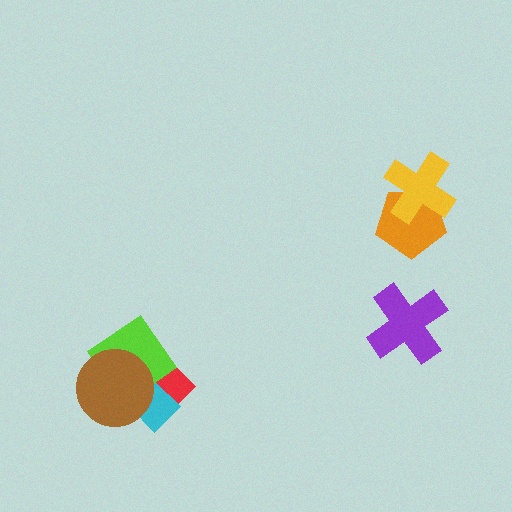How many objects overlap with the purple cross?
0 objects overlap with the purple cross.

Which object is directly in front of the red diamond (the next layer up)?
The cyan diamond is directly in front of the red diamond.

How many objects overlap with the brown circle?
3 objects overlap with the brown circle.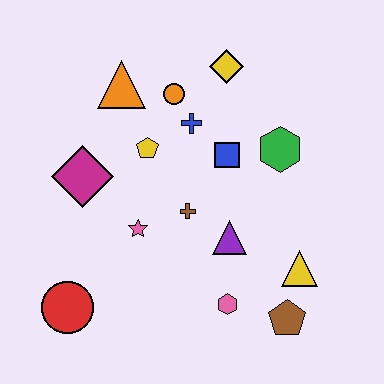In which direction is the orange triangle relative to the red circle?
The orange triangle is above the red circle.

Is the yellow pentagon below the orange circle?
Yes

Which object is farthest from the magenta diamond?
The brown pentagon is farthest from the magenta diamond.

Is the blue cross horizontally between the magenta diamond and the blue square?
Yes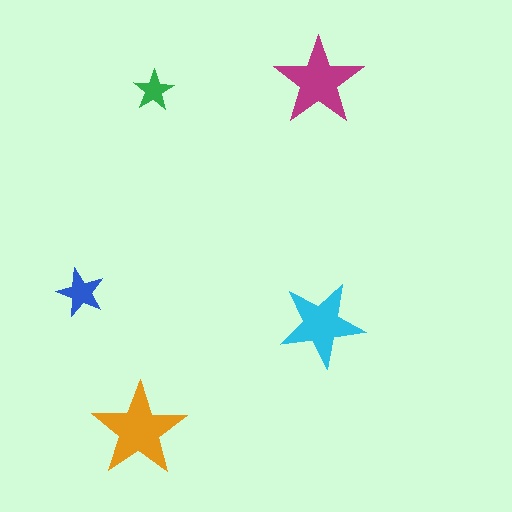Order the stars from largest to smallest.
the orange one, the magenta one, the cyan one, the blue one, the green one.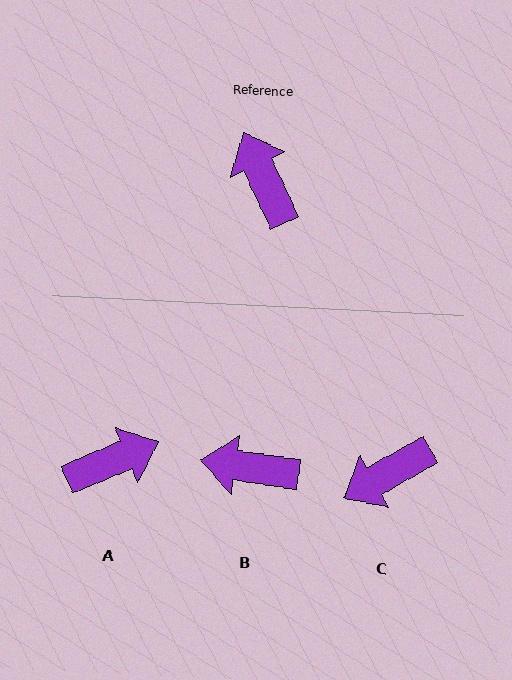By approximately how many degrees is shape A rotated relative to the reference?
Approximately 93 degrees clockwise.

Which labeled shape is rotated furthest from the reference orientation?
C, about 94 degrees away.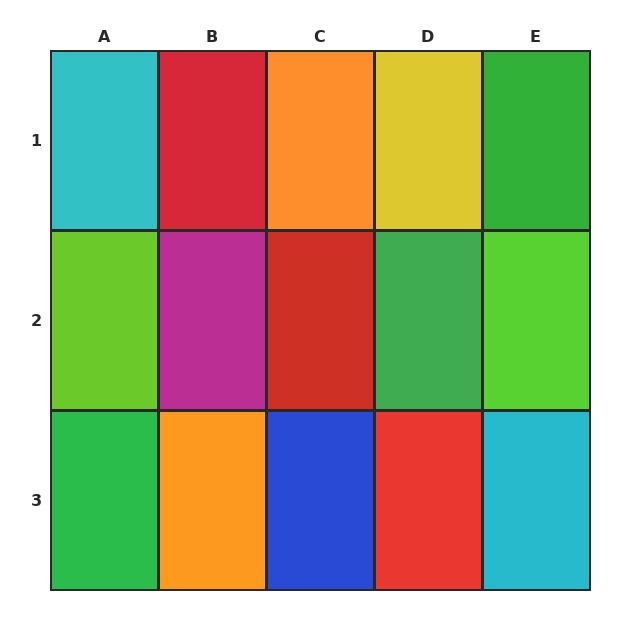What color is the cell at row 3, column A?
Green.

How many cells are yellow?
1 cell is yellow.